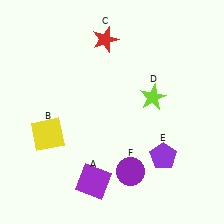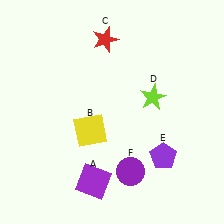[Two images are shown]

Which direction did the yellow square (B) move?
The yellow square (B) moved right.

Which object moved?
The yellow square (B) moved right.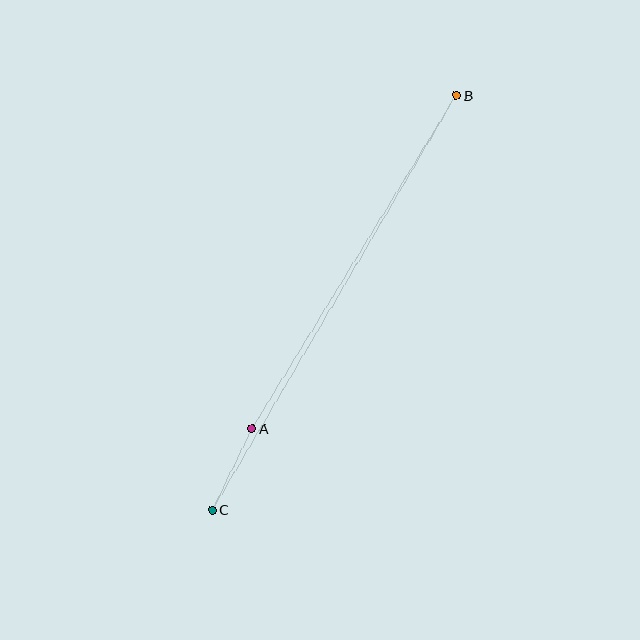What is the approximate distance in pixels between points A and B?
The distance between A and B is approximately 391 pixels.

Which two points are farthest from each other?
Points B and C are farthest from each other.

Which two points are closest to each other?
Points A and C are closest to each other.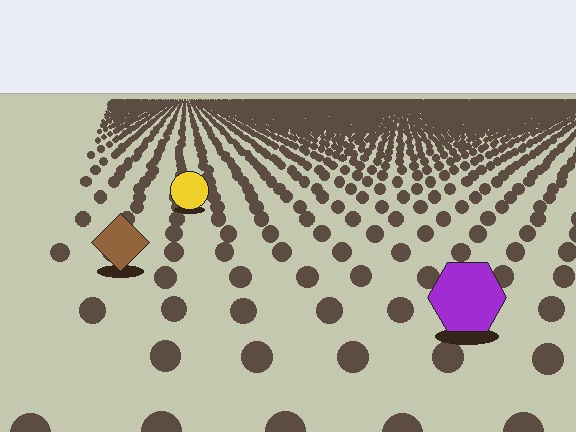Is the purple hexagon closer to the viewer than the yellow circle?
Yes. The purple hexagon is closer — you can tell from the texture gradient: the ground texture is coarser near it.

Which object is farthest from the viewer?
The yellow circle is farthest from the viewer. It appears smaller and the ground texture around it is denser.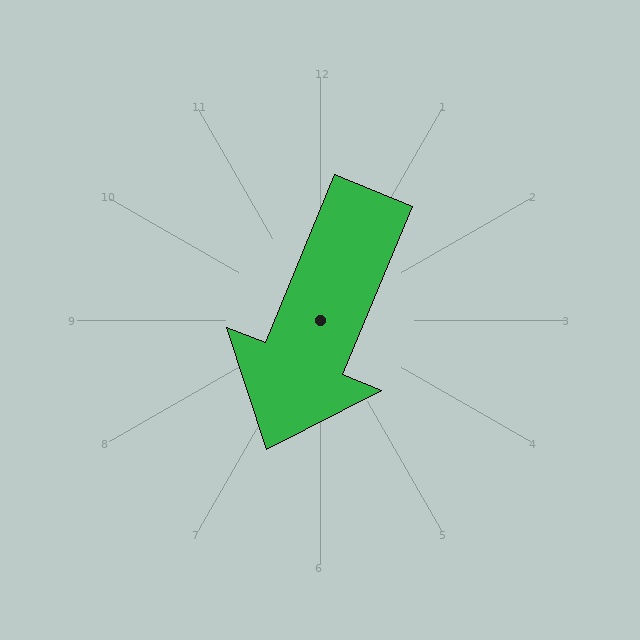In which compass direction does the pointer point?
South.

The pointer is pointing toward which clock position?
Roughly 7 o'clock.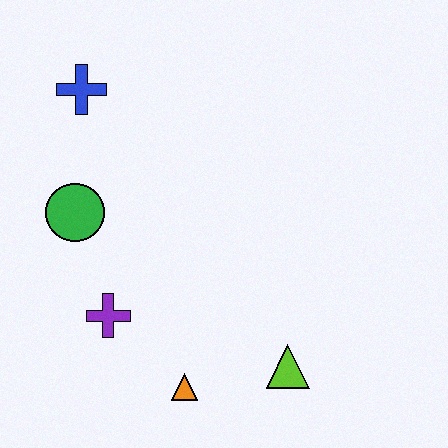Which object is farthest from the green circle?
The lime triangle is farthest from the green circle.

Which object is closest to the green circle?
The purple cross is closest to the green circle.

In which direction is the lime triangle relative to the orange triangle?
The lime triangle is to the right of the orange triangle.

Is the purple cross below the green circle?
Yes